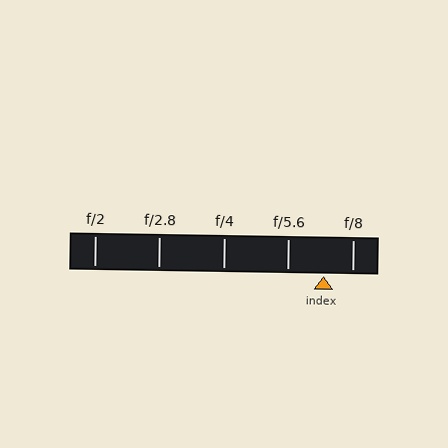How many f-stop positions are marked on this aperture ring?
There are 5 f-stop positions marked.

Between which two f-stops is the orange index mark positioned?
The index mark is between f/5.6 and f/8.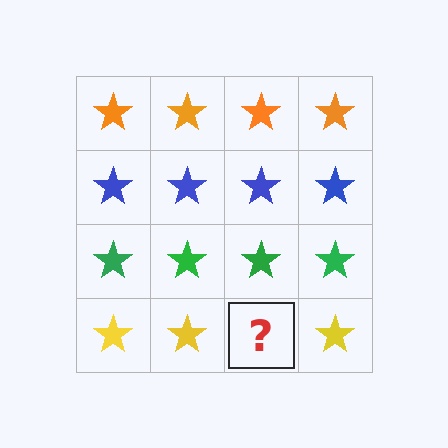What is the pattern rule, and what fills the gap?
The rule is that each row has a consistent color. The gap should be filled with a yellow star.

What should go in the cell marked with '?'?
The missing cell should contain a yellow star.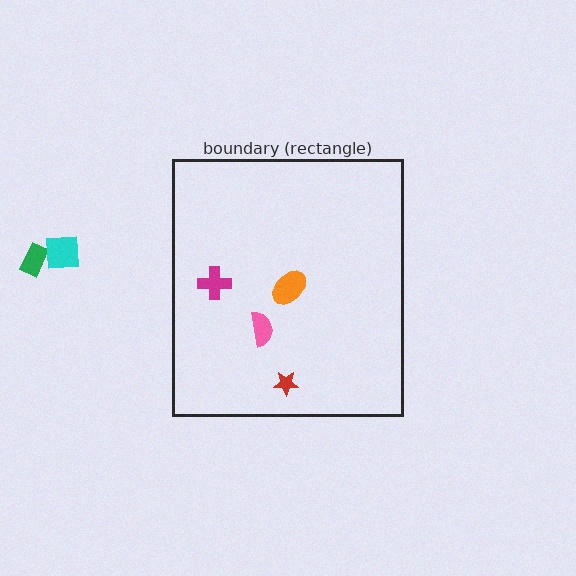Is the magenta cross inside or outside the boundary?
Inside.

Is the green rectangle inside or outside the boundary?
Outside.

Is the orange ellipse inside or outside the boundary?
Inside.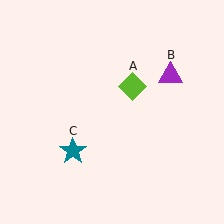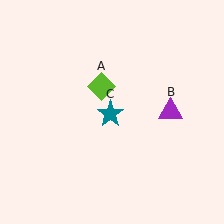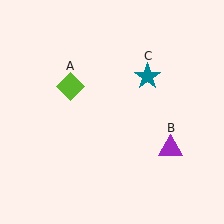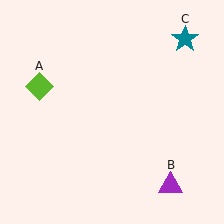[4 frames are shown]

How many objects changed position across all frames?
3 objects changed position: lime diamond (object A), purple triangle (object B), teal star (object C).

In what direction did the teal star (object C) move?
The teal star (object C) moved up and to the right.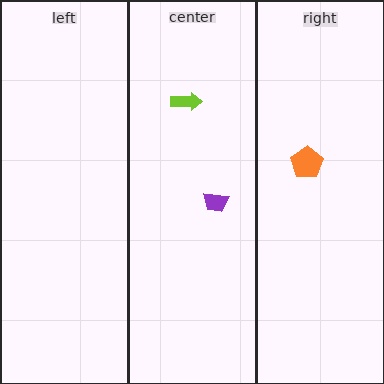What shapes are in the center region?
The lime arrow, the purple trapezoid.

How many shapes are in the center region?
2.